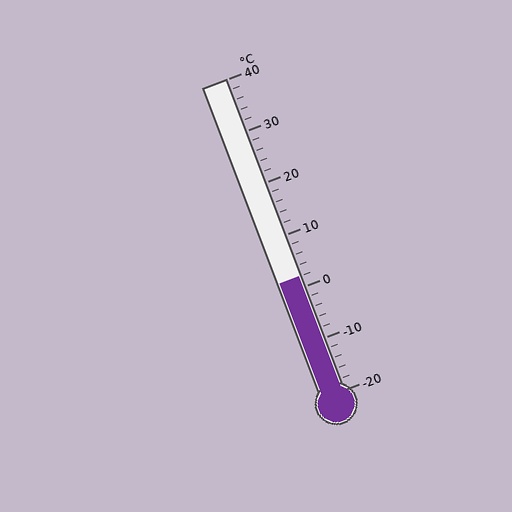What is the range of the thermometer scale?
The thermometer scale ranges from -20°C to 40°C.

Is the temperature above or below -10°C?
The temperature is above -10°C.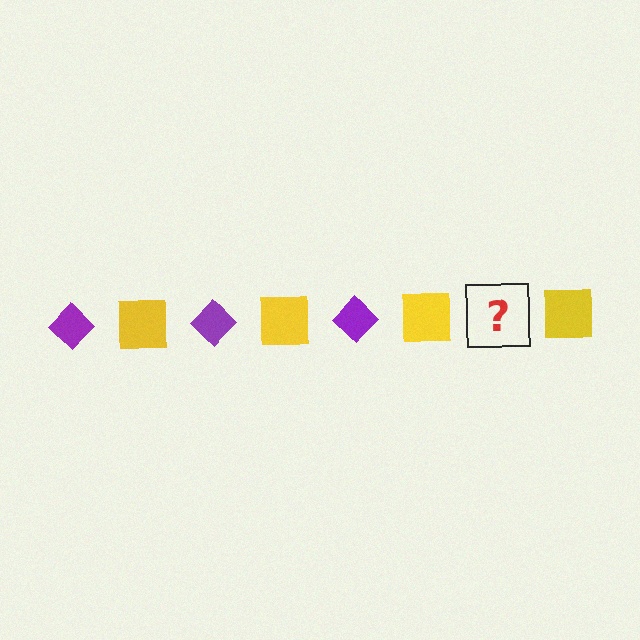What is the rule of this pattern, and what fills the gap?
The rule is that the pattern alternates between purple diamond and yellow square. The gap should be filled with a purple diamond.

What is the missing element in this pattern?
The missing element is a purple diamond.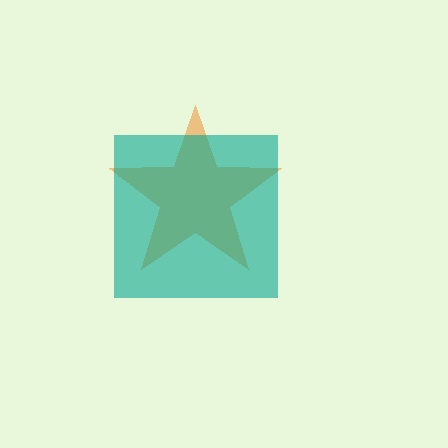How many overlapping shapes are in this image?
There are 2 overlapping shapes in the image.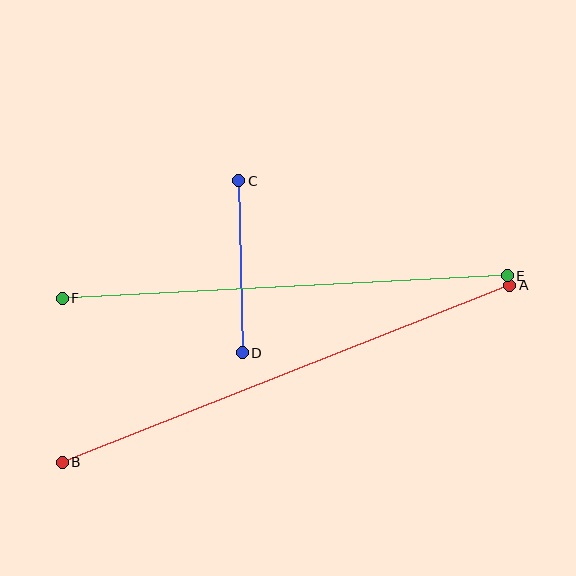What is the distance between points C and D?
The distance is approximately 172 pixels.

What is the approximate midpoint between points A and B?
The midpoint is at approximately (286, 374) pixels.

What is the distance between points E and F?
The distance is approximately 446 pixels.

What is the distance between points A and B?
The distance is approximately 481 pixels.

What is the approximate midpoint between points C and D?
The midpoint is at approximately (240, 267) pixels.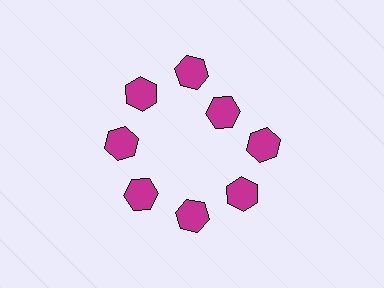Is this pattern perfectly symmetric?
No. The 8 magenta hexagons are arranged in a ring, but one element near the 2 o'clock position is pulled inward toward the center, breaking the 8-fold rotational symmetry.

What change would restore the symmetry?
The symmetry would be restored by moving it outward, back onto the ring so that all 8 hexagons sit at equal angles and equal distance from the center.